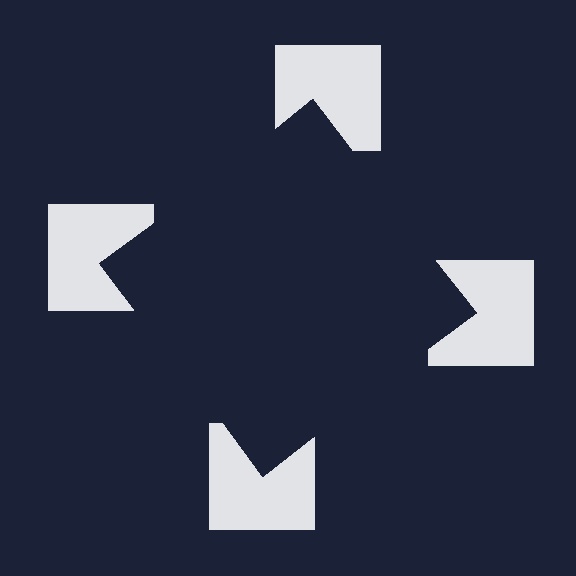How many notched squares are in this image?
There are 4 — one at each vertex of the illusory square.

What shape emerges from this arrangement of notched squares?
An illusory square — its edges are inferred from the aligned wedge cuts in the notched squares, not physically drawn.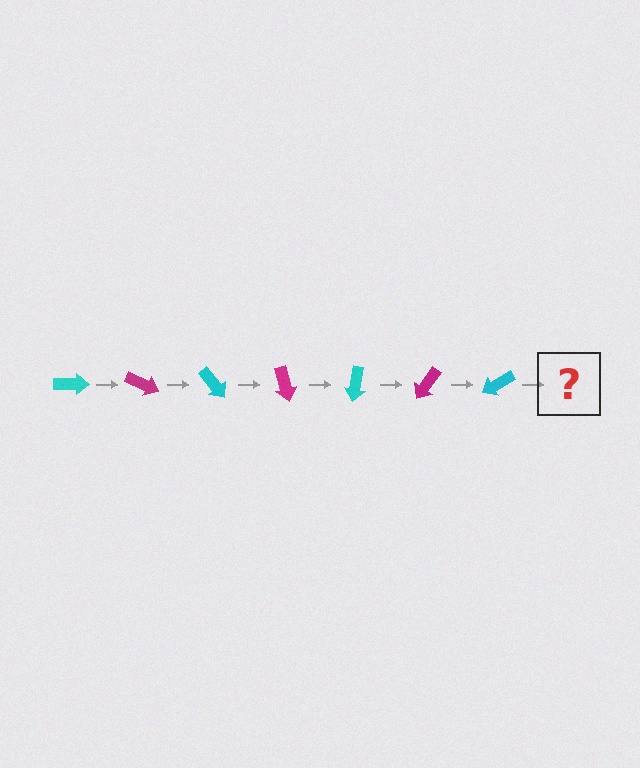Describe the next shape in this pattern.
It should be a magenta arrow, rotated 175 degrees from the start.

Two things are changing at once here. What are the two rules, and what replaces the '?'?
The two rules are that it rotates 25 degrees each step and the color cycles through cyan and magenta. The '?' should be a magenta arrow, rotated 175 degrees from the start.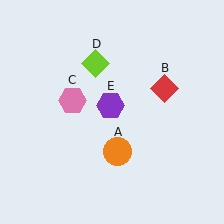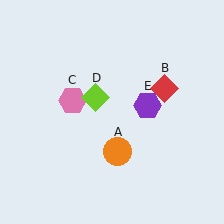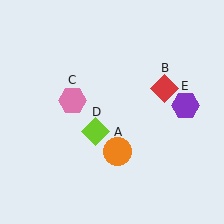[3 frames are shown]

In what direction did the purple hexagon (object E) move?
The purple hexagon (object E) moved right.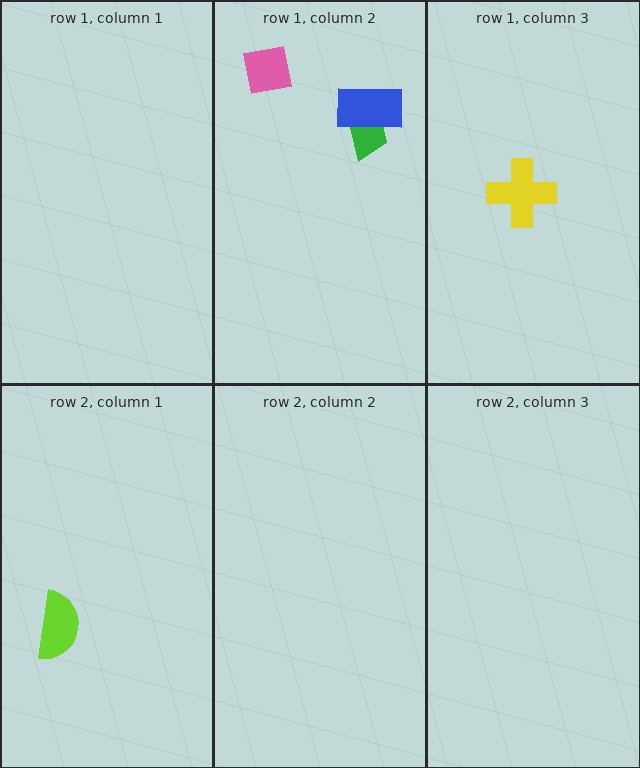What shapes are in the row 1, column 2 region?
The pink square, the green trapezoid, the blue rectangle.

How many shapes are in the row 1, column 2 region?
3.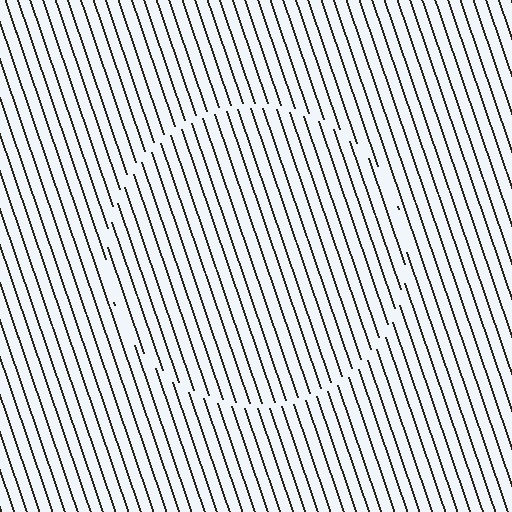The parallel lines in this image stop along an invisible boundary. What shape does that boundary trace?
An illusory circle. The interior of the shape contains the same grating, shifted by half a period — the contour is defined by the phase discontinuity where line-ends from the inner and outer gratings abut.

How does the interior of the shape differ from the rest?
The interior of the shape contains the same grating, shifted by half a period — the contour is defined by the phase discontinuity where line-ends from the inner and outer gratings abut.